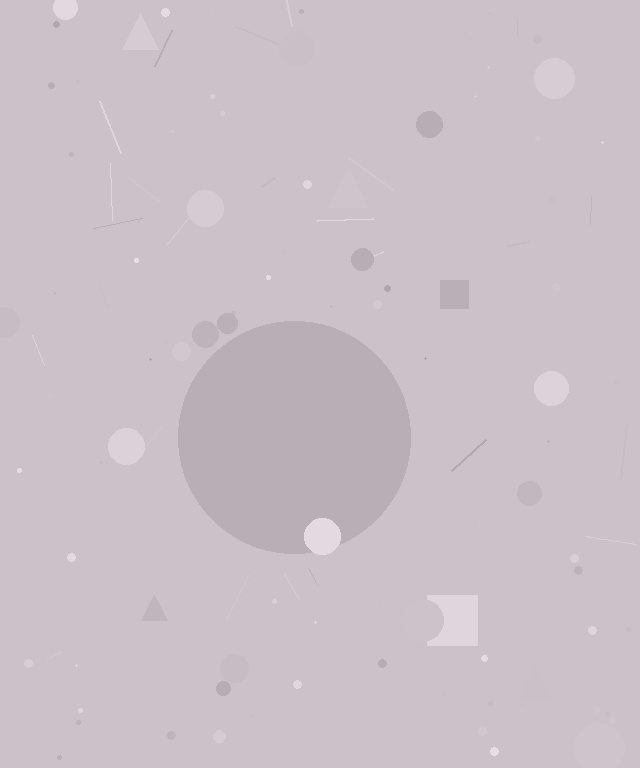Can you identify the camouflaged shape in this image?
The camouflaged shape is a circle.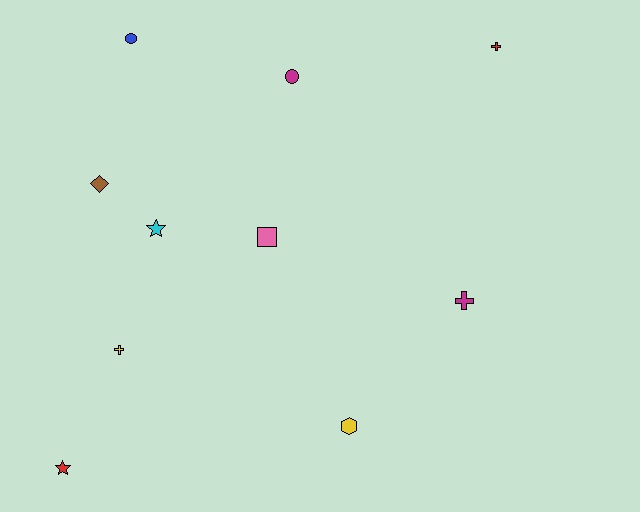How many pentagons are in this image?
There are no pentagons.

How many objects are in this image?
There are 10 objects.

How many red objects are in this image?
There are 2 red objects.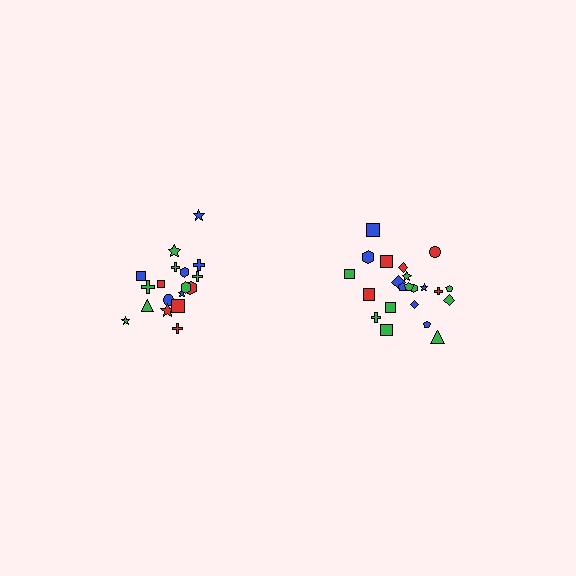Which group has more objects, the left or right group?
The right group.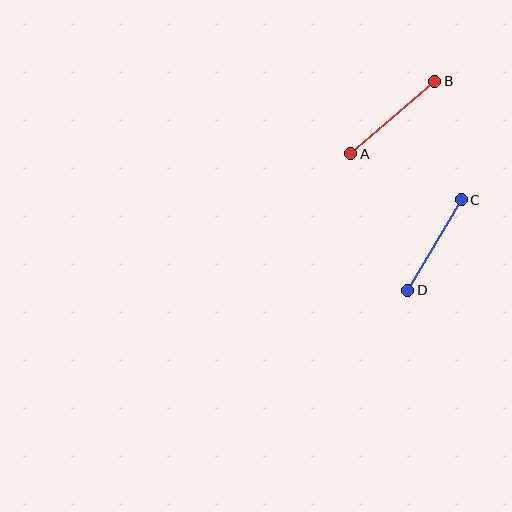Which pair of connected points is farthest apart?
Points A and B are farthest apart.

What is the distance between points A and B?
The distance is approximately 111 pixels.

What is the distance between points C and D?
The distance is approximately 105 pixels.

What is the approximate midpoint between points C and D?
The midpoint is at approximately (434, 245) pixels.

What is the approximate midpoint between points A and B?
The midpoint is at approximately (393, 118) pixels.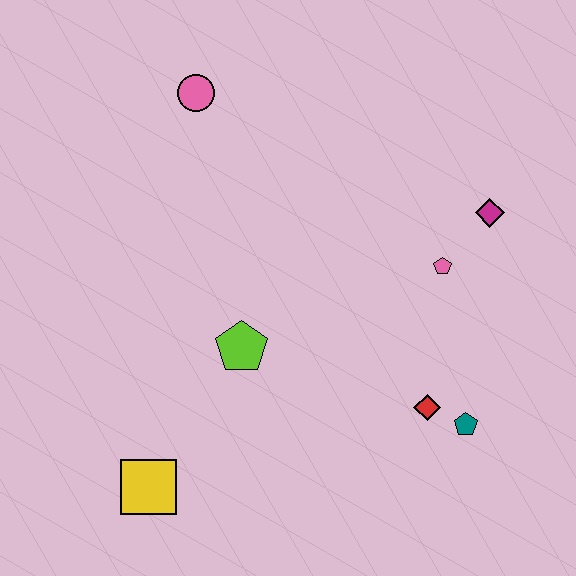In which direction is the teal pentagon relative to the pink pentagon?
The teal pentagon is below the pink pentagon.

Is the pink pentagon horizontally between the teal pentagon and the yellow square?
Yes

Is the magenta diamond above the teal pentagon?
Yes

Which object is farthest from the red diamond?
The pink circle is farthest from the red diamond.